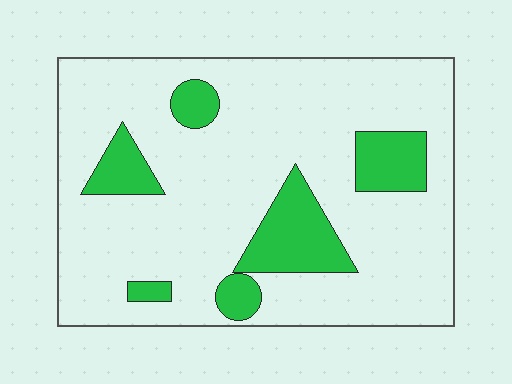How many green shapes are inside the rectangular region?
6.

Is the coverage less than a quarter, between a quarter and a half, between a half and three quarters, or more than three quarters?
Less than a quarter.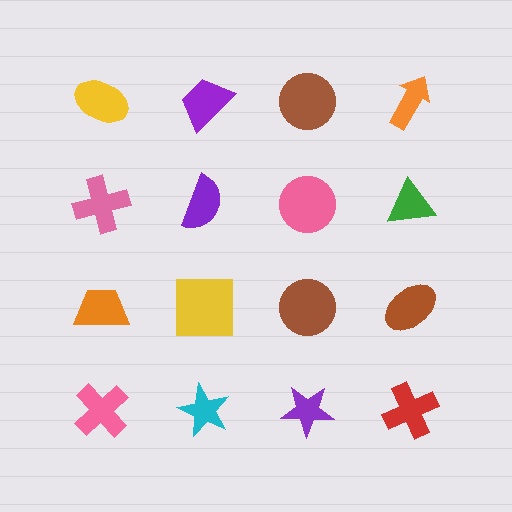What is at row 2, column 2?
A purple semicircle.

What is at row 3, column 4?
A brown ellipse.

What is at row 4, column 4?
A red cross.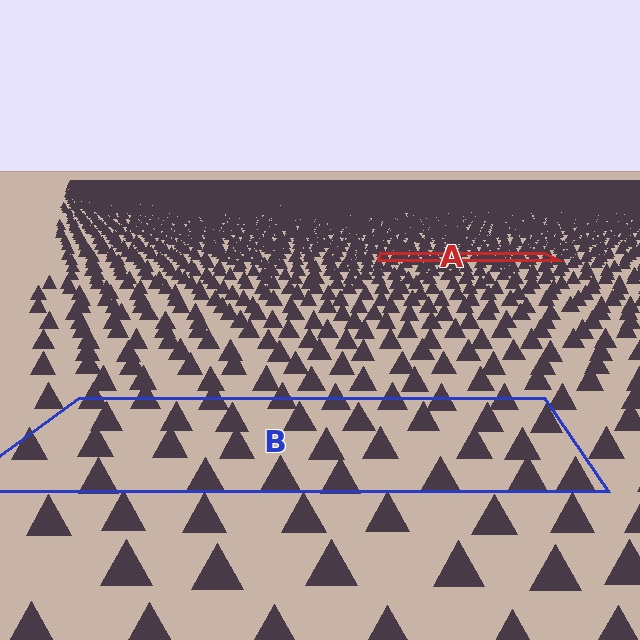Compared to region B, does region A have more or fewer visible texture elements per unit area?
Region A has more texture elements per unit area — they are packed more densely because it is farther away.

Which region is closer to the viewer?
Region B is closer. The texture elements there are larger and more spread out.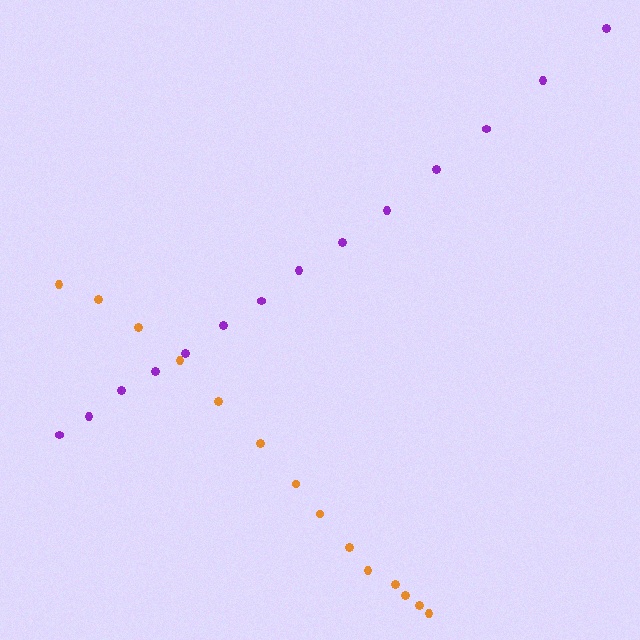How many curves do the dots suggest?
There are 2 distinct paths.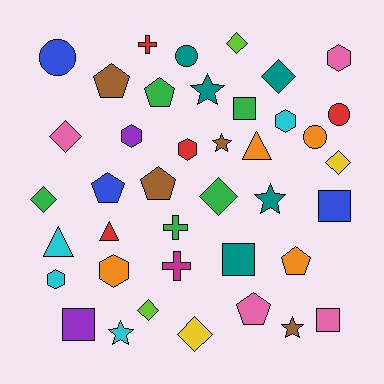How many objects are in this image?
There are 40 objects.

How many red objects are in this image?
There are 4 red objects.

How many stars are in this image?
There are 5 stars.